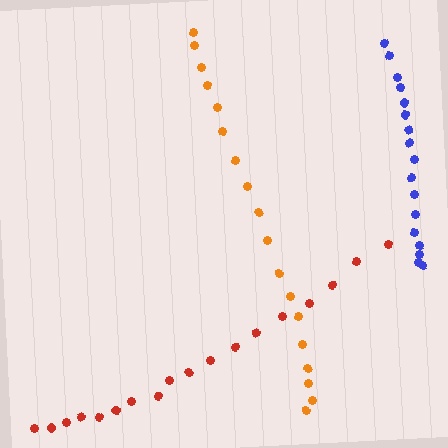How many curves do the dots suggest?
There are 3 distinct paths.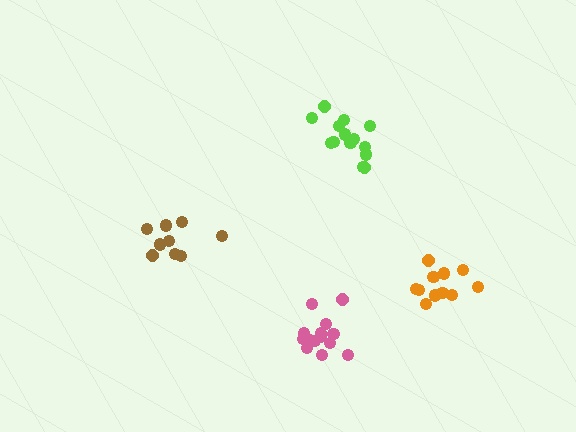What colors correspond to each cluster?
The clusters are colored: brown, pink, lime, orange.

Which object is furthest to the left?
The brown cluster is leftmost.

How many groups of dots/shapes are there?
There are 4 groups.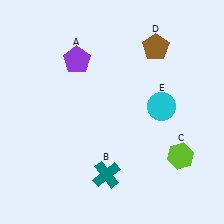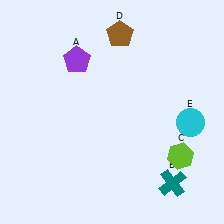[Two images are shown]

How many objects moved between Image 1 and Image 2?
3 objects moved between the two images.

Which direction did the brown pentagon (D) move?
The brown pentagon (D) moved left.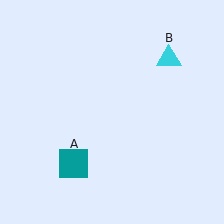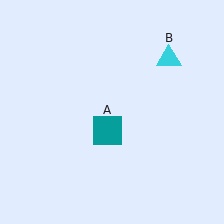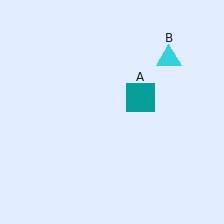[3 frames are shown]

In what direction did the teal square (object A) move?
The teal square (object A) moved up and to the right.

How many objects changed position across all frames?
1 object changed position: teal square (object A).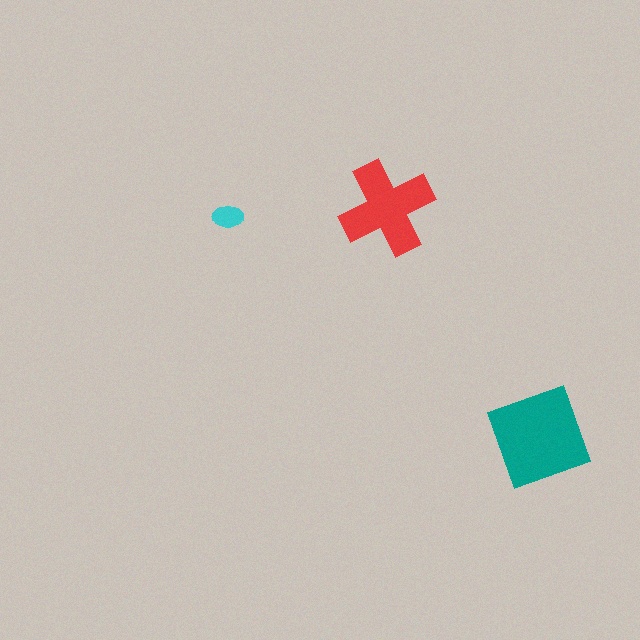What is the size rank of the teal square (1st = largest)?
1st.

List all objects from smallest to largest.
The cyan ellipse, the red cross, the teal square.